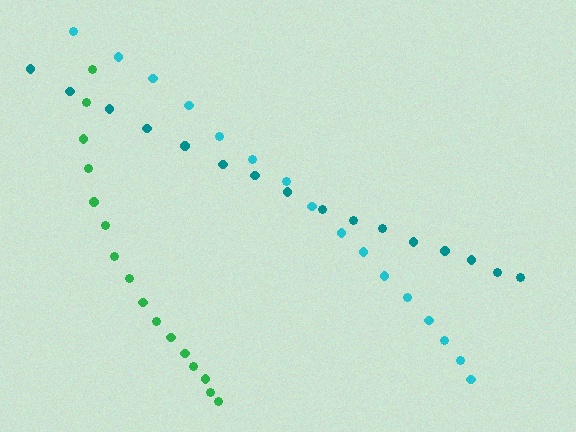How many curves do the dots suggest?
There are 3 distinct paths.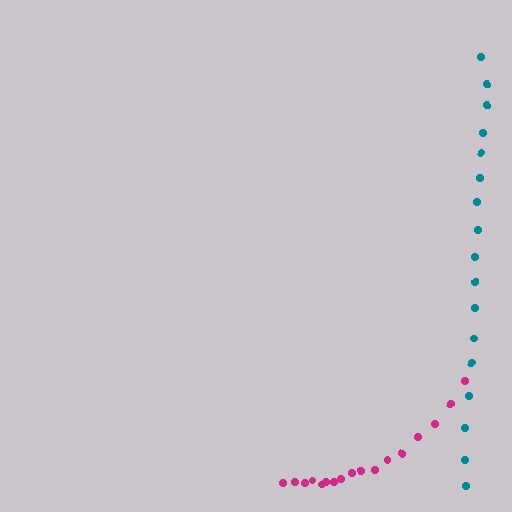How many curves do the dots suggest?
There are 2 distinct paths.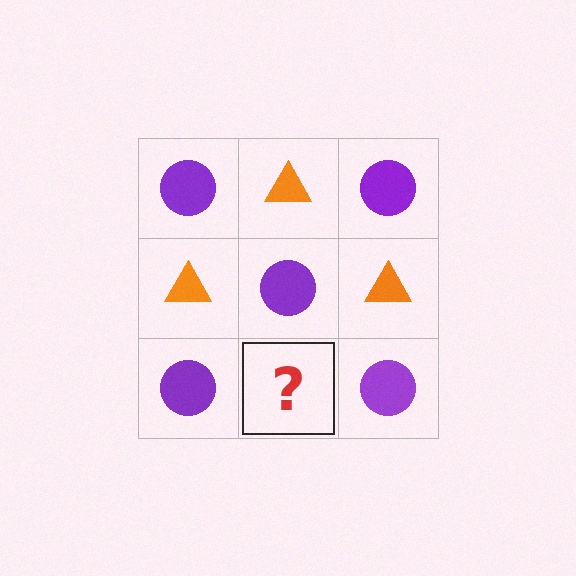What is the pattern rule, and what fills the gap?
The rule is that it alternates purple circle and orange triangle in a checkerboard pattern. The gap should be filled with an orange triangle.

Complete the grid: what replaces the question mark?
The question mark should be replaced with an orange triangle.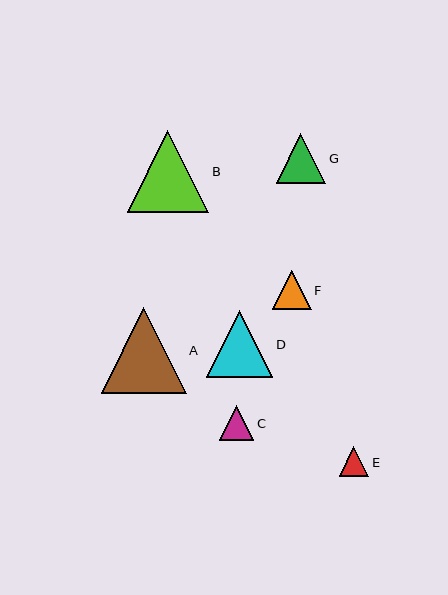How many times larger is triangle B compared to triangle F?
Triangle B is approximately 2.1 times the size of triangle F.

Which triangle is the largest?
Triangle A is the largest with a size of approximately 85 pixels.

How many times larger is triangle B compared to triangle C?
Triangle B is approximately 2.3 times the size of triangle C.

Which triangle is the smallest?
Triangle E is the smallest with a size of approximately 30 pixels.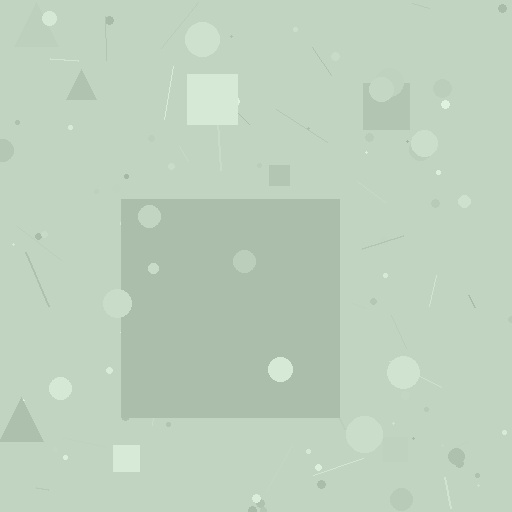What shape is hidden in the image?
A square is hidden in the image.